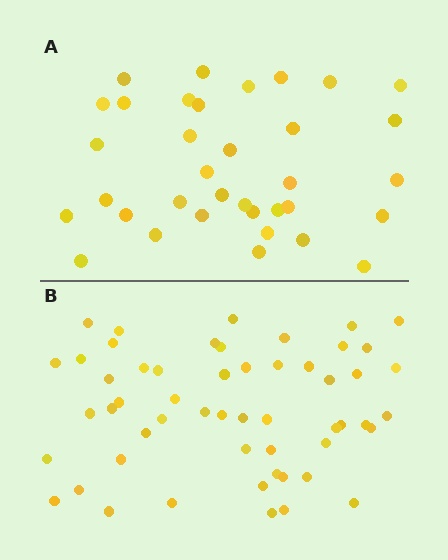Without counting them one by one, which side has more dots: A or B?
Region B (the bottom region) has more dots.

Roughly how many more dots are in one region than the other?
Region B has approximately 20 more dots than region A.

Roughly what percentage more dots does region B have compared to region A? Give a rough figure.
About 55% more.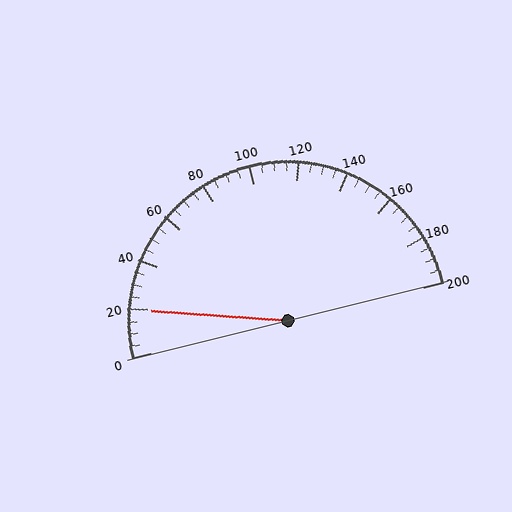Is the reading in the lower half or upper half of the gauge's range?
The reading is in the lower half of the range (0 to 200).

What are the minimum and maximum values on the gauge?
The gauge ranges from 0 to 200.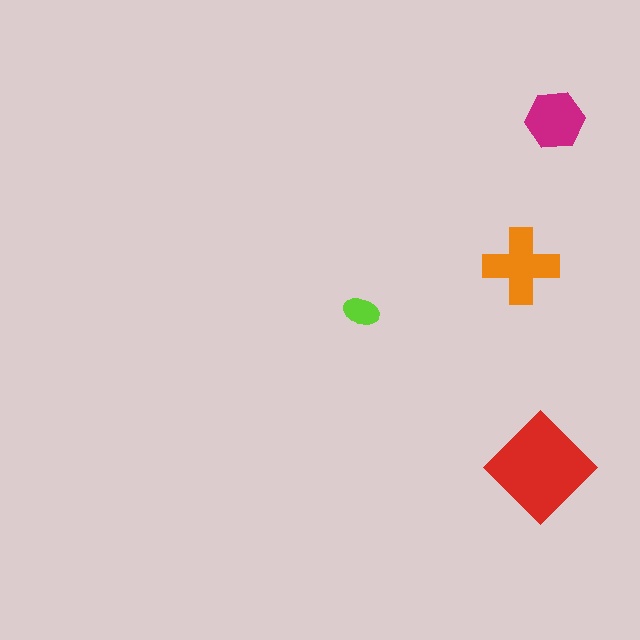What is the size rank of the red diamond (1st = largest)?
1st.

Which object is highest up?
The magenta hexagon is topmost.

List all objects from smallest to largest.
The lime ellipse, the magenta hexagon, the orange cross, the red diamond.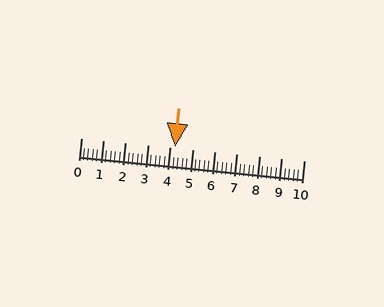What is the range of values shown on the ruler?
The ruler shows values from 0 to 10.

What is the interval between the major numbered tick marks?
The major tick marks are spaced 1 units apart.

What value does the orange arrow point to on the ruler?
The orange arrow points to approximately 4.2.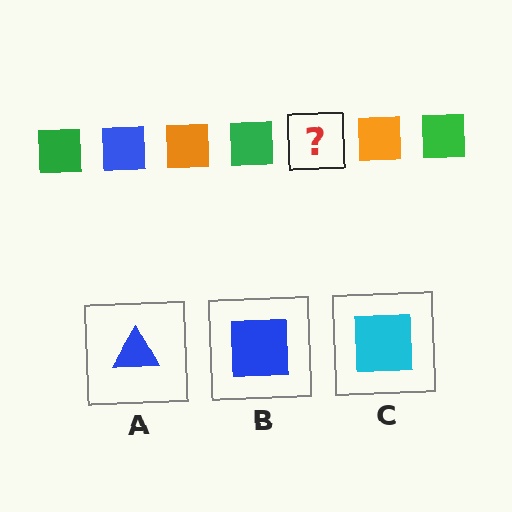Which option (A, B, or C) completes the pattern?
B.